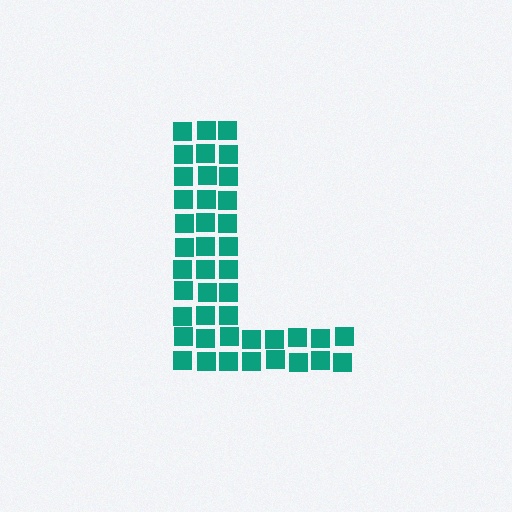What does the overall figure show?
The overall figure shows the letter L.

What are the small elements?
The small elements are squares.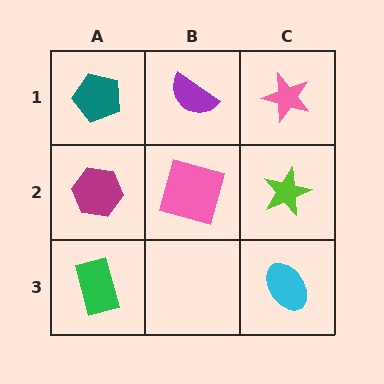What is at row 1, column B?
A purple semicircle.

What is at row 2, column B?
A pink square.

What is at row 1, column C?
A pink star.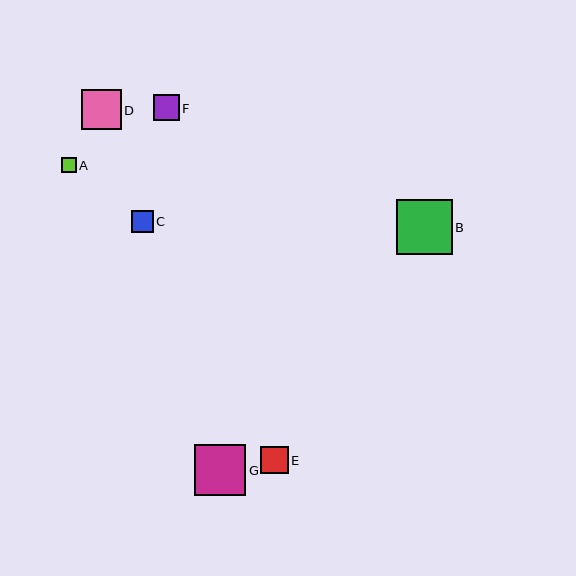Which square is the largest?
Square B is the largest with a size of approximately 56 pixels.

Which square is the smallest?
Square A is the smallest with a size of approximately 15 pixels.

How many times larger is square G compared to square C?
Square G is approximately 2.4 times the size of square C.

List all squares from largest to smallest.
From largest to smallest: B, G, D, E, F, C, A.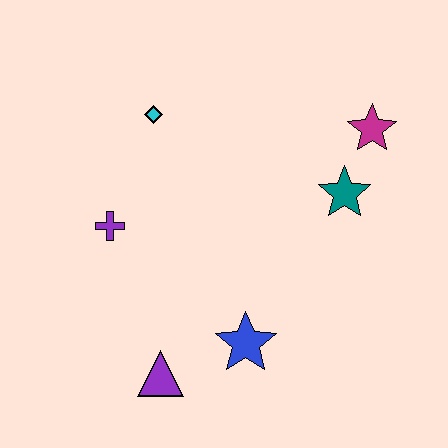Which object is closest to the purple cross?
The cyan diamond is closest to the purple cross.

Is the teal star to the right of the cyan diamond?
Yes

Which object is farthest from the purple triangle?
The magenta star is farthest from the purple triangle.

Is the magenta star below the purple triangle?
No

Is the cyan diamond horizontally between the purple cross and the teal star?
Yes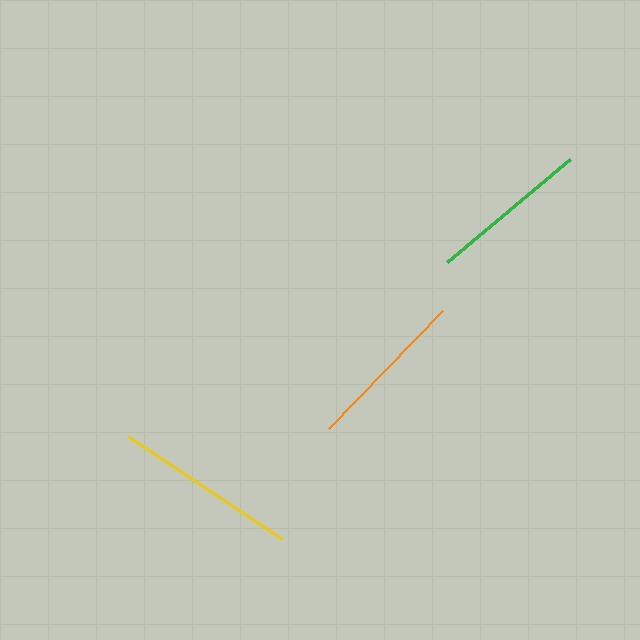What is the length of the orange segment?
The orange segment is approximately 164 pixels long.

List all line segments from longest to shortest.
From longest to shortest: yellow, orange, green.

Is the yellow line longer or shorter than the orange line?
The yellow line is longer than the orange line.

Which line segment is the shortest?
The green line is the shortest at approximately 161 pixels.